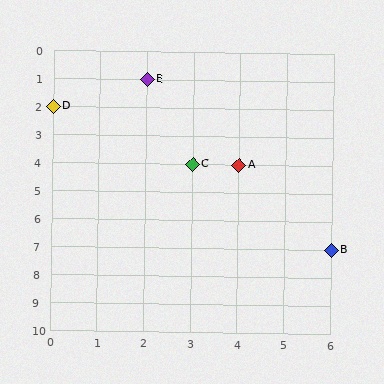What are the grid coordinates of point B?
Point B is at grid coordinates (6, 7).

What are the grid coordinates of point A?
Point A is at grid coordinates (4, 4).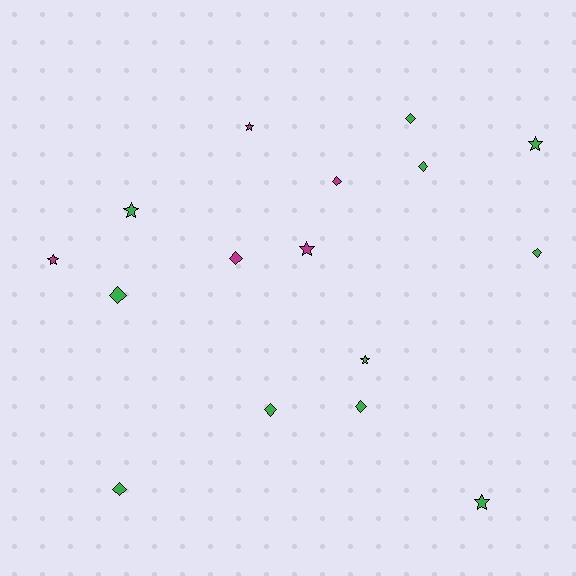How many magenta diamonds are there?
There are 2 magenta diamonds.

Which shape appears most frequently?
Diamond, with 9 objects.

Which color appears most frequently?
Green, with 11 objects.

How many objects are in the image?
There are 16 objects.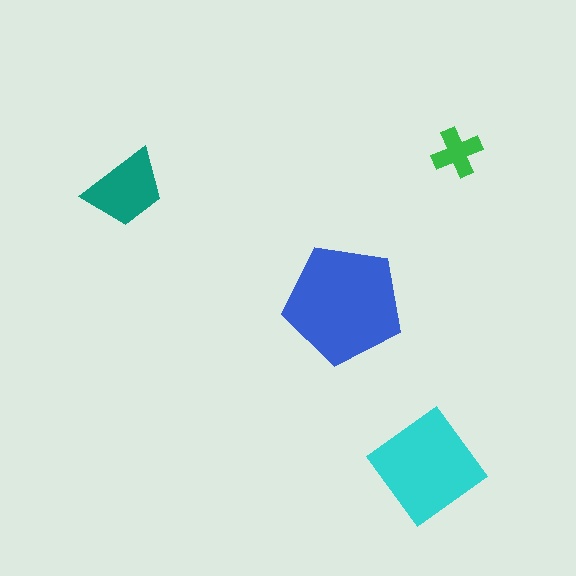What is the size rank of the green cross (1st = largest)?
4th.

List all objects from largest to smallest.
The blue pentagon, the cyan diamond, the teal trapezoid, the green cross.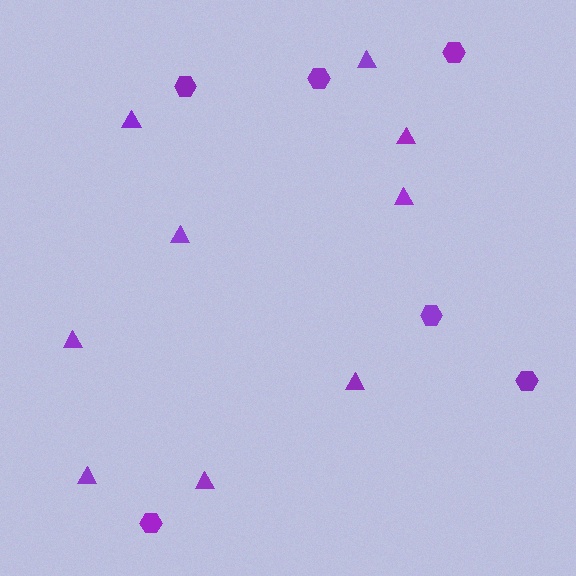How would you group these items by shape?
There are 2 groups: one group of hexagons (6) and one group of triangles (9).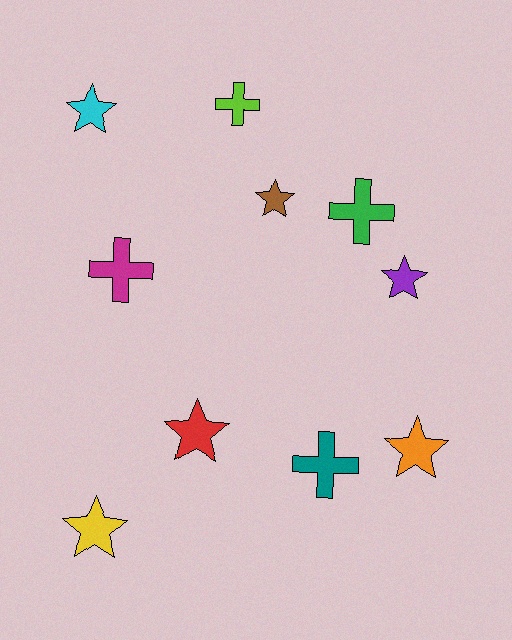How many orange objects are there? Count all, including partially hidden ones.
There is 1 orange object.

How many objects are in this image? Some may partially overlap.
There are 10 objects.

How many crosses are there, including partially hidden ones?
There are 4 crosses.